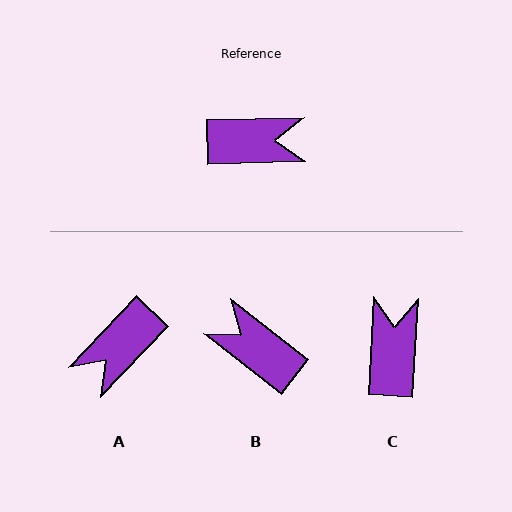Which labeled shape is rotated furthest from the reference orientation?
B, about 141 degrees away.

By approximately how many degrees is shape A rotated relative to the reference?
Approximately 135 degrees clockwise.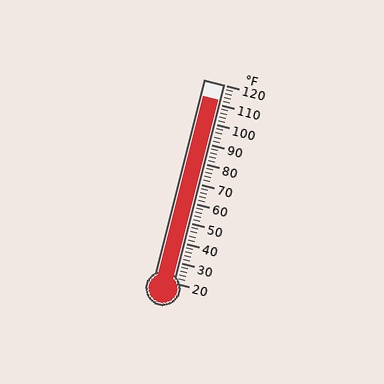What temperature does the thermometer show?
The thermometer shows approximately 112°F.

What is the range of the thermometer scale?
The thermometer scale ranges from 20°F to 120°F.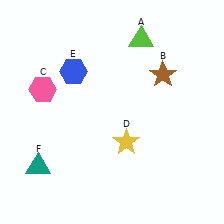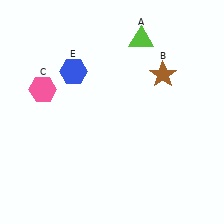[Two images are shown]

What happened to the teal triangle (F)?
The teal triangle (F) was removed in Image 2. It was in the bottom-left area of Image 1.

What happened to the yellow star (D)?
The yellow star (D) was removed in Image 2. It was in the bottom-right area of Image 1.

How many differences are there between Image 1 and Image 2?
There are 2 differences between the two images.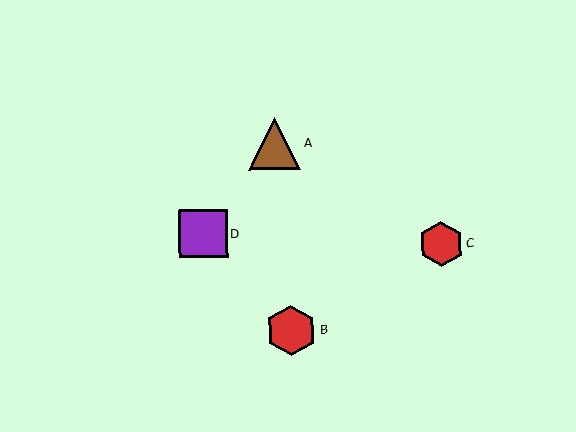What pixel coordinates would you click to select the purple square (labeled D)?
Click at (203, 234) to select the purple square D.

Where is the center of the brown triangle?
The center of the brown triangle is at (275, 143).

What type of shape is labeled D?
Shape D is a purple square.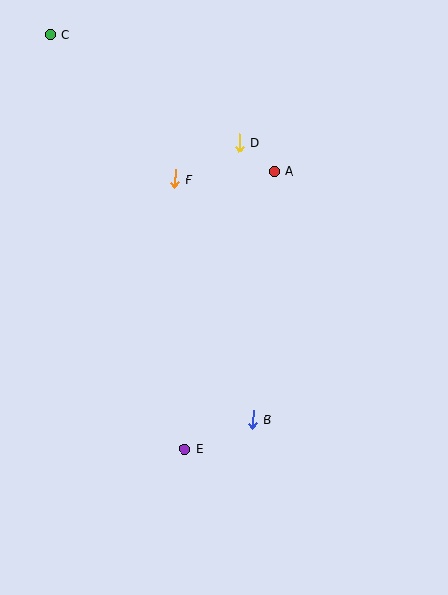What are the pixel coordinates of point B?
Point B is at (253, 419).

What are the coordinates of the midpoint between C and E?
The midpoint between C and E is at (118, 242).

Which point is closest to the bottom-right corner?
Point B is closest to the bottom-right corner.